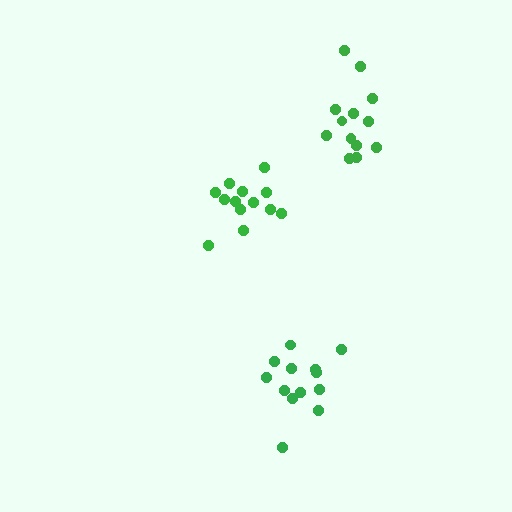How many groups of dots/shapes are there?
There are 3 groups.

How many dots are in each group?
Group 1: 13 dots, Group 2: 13 dots, Group 3: 13 dots (39 total).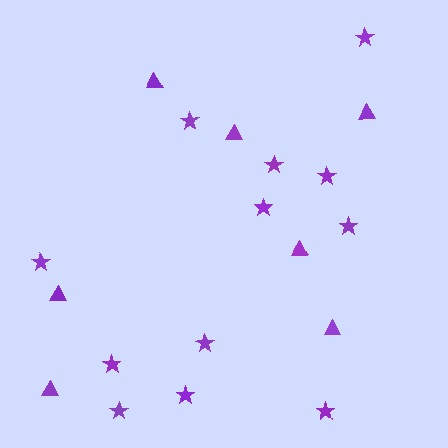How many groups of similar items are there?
There are 2 groups: one group of triangles (7) and one group of stars (12).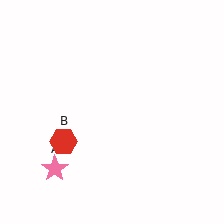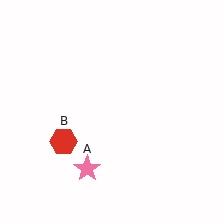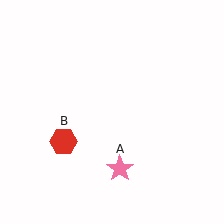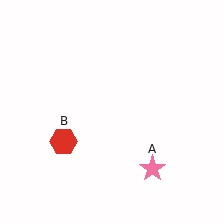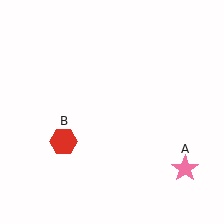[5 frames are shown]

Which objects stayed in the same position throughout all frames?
Red hexagon (object B) remained stationary.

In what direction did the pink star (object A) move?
The pink star (object A) moved right.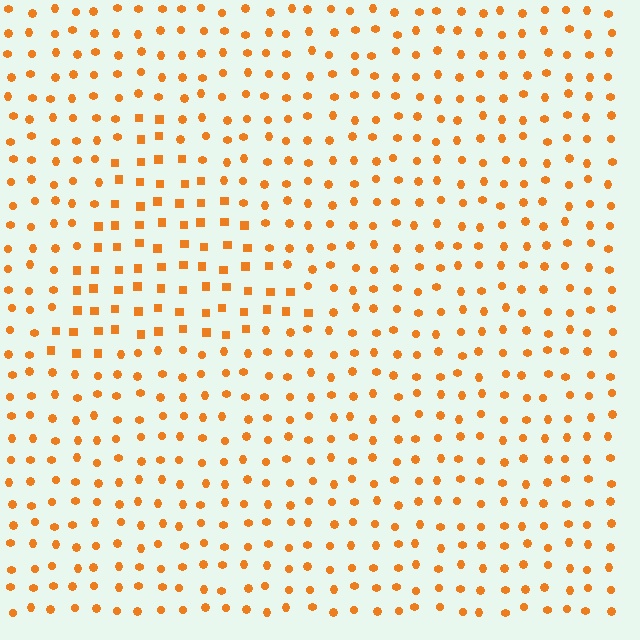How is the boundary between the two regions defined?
The boundary is defined by a change in element shape: squares inside vs. circles outside. All elements share the same color and spacing.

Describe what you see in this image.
The image is filled with small orange elements arranged in a uniform grid. A triangle-shaped region contains squares, while the surrounding area contains circles. The boundary is defined purely by the change in element shape.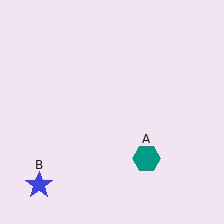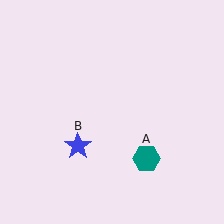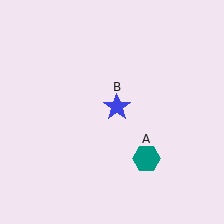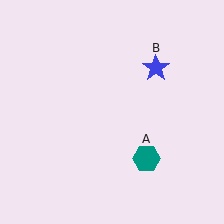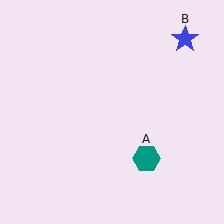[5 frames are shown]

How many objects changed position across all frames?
1 object changed position: blue star (object B).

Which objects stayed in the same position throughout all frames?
Teal hexagon (object A) remained stationary.